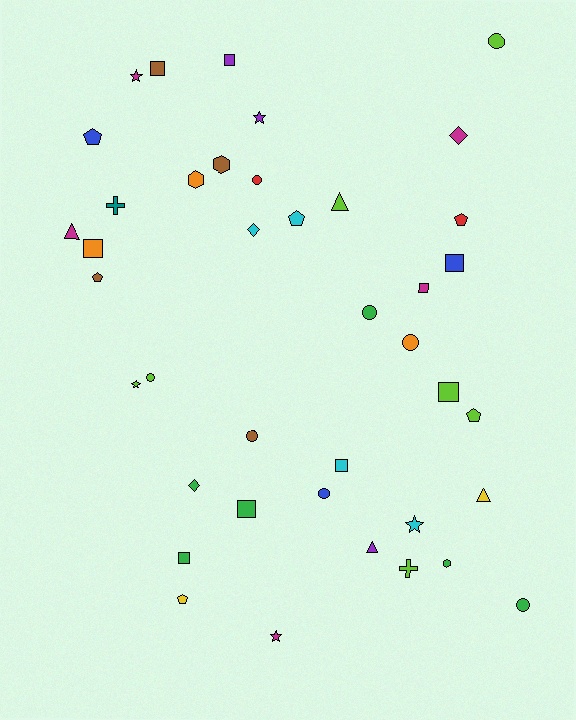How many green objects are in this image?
There are 6 green objects.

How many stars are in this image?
There are 5 stars.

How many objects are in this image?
There are 40 objects.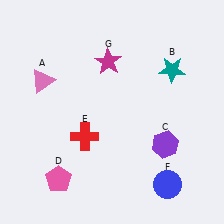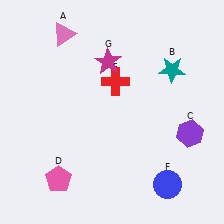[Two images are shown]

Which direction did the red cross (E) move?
The red cross (E) moved up.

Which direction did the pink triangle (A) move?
The pink triangle (A) moved up.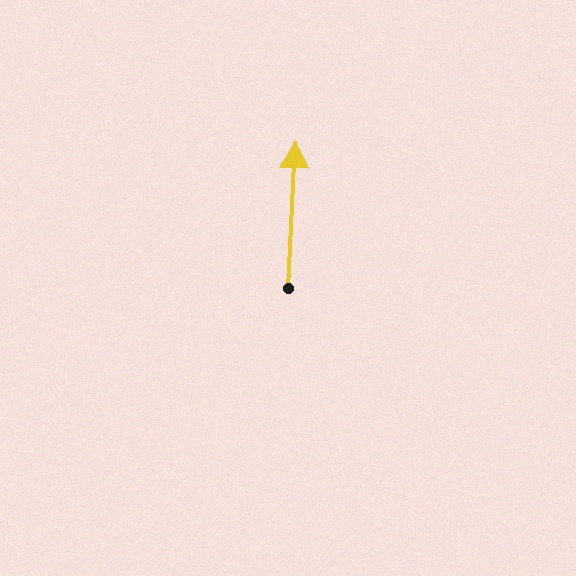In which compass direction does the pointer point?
North.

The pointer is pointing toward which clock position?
Roughly 12 o'clock.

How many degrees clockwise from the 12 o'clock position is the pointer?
Approximately 3 degrees.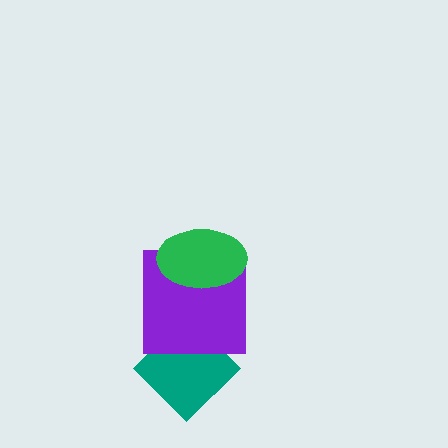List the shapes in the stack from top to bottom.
From top to bottom: the green ellipse, the purple square, the teal diamond.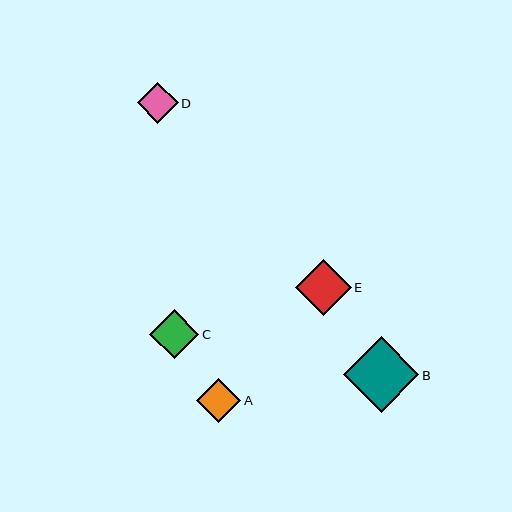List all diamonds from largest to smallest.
From largest to smallest: B, E, C, A, D.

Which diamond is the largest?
Diamond B is the largest with a size of approximately 75 pixels.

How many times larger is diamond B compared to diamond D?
Diamond B is approximately 1.8 times the size of diamond D.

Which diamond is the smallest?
Diamond D is the smallest with a size of approximately 41 pixels.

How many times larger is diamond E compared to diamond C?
Diamond E is approximately 1.1 times the size of diamond C.